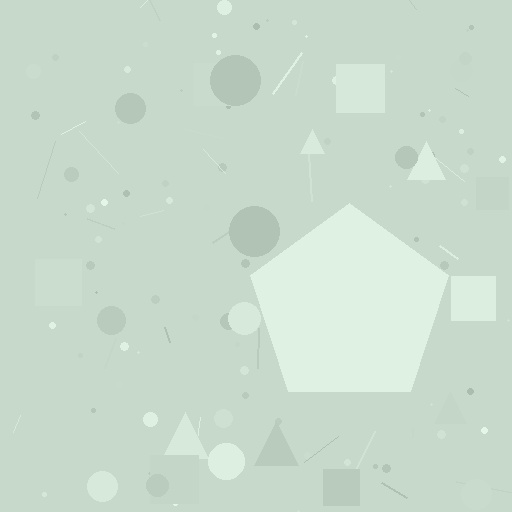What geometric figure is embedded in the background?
A pentagon is embedded in the background.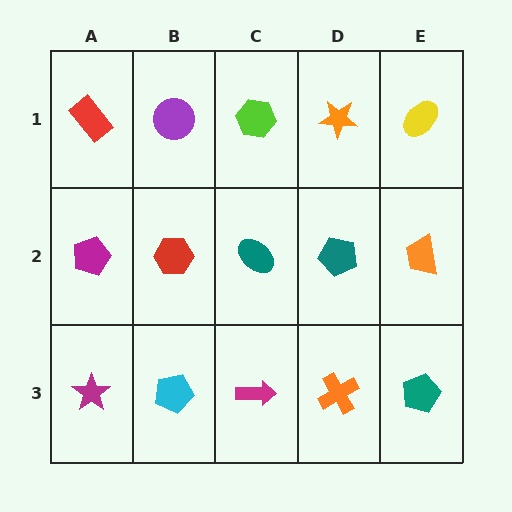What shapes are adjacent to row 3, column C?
A teal ellipse (row 2, column C), a cyan pentagon (row 3, column B), an orange cross (row 3, column D).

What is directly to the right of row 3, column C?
An orange cross.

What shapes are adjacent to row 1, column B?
A red hexagon (row 2, column B), a red rectangle (row 1, column A), a lime hexagon (row 1, column C).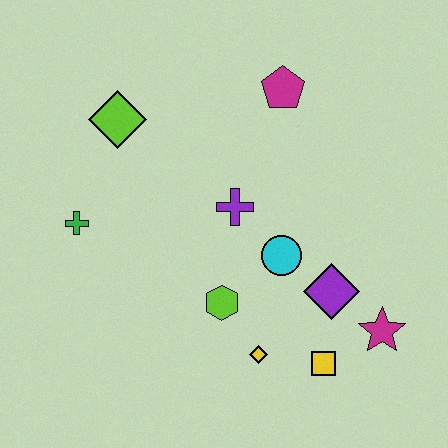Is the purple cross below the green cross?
No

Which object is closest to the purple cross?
The cyan circle is closest to the purple cross.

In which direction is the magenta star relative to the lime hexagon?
The magenta star is to the right of the lime hexagon.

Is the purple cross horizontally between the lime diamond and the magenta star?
Yes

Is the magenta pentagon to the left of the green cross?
No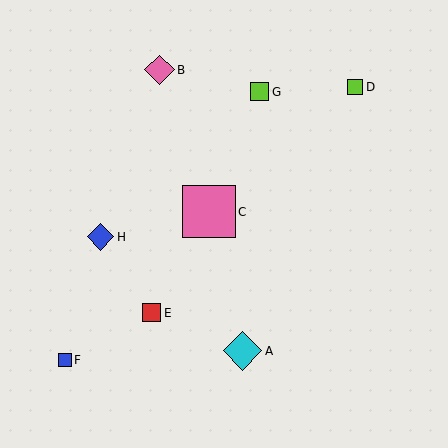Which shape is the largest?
The pink square (labeled C) is the largest.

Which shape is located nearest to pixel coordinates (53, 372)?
The blue square (labeled F) at (65, 360) is nearest to that location.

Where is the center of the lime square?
The center of the lime square is at (260, 92).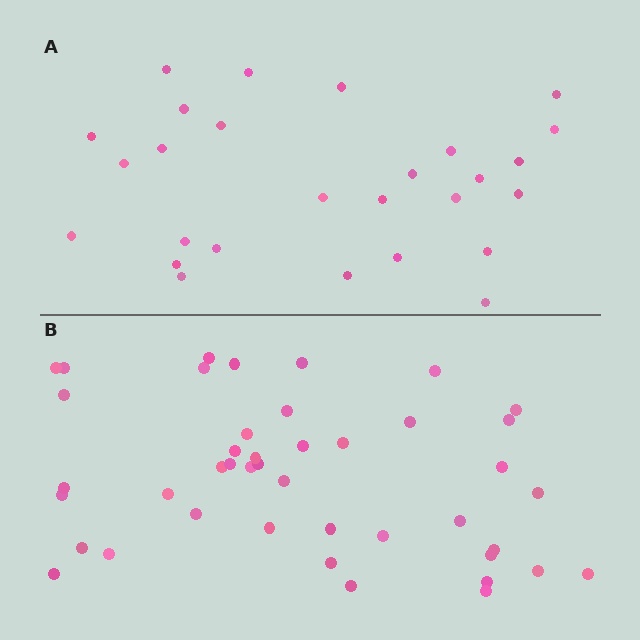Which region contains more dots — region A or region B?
Region B (the bottom region) has more dots.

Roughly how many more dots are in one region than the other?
Region B has approximately 15 more dots than region A.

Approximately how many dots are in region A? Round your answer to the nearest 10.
About 30 dots. (The exact count is 27, which rounds to 30.)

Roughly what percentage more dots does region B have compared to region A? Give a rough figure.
About 60% more.